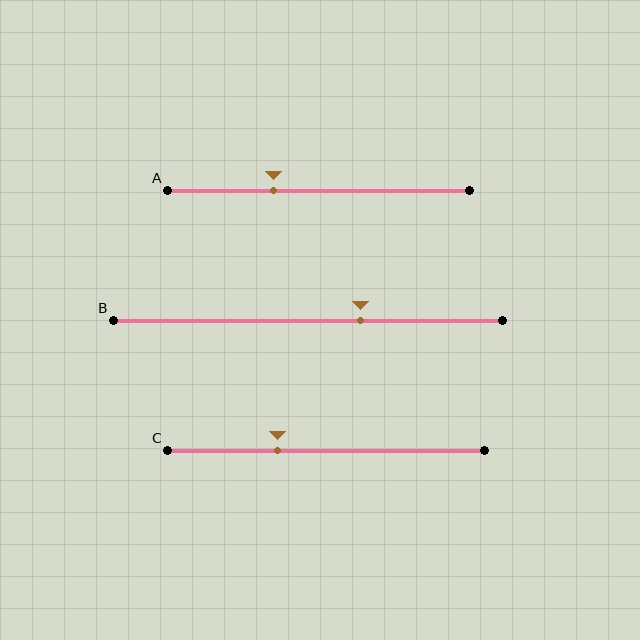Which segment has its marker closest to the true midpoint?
Segment B has its marker closest to the true midpoint.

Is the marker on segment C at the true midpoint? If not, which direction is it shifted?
No, the marker on segment C is shifted to the left by about 15% of the segment length.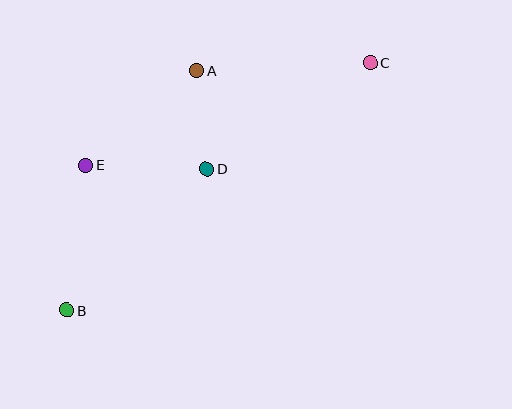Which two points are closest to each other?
Points A and D are closest to each other.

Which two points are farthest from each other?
Points B and C are farthest from each other.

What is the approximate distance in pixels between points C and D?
The distance between C and D is approximately 195 pixels.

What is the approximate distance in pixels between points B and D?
The distance between B and D is approximately 199 pixels.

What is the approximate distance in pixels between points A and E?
The distance between A and E is approximately 146 pixels.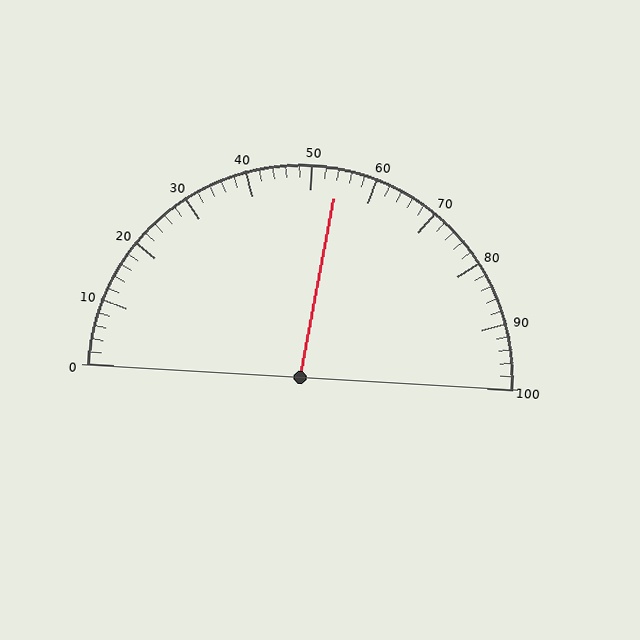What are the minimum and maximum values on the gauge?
The gauge ranges from 0 to 100.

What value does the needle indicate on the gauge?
The needle indicates approximately 54.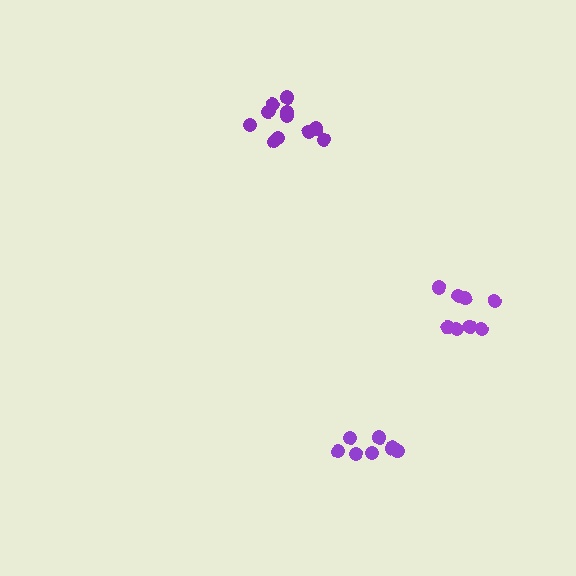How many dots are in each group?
Group 1: 8 dots, Group 2: 7 dots, Group 3: 11 dots (26 total).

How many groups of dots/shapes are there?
There are 3 groups.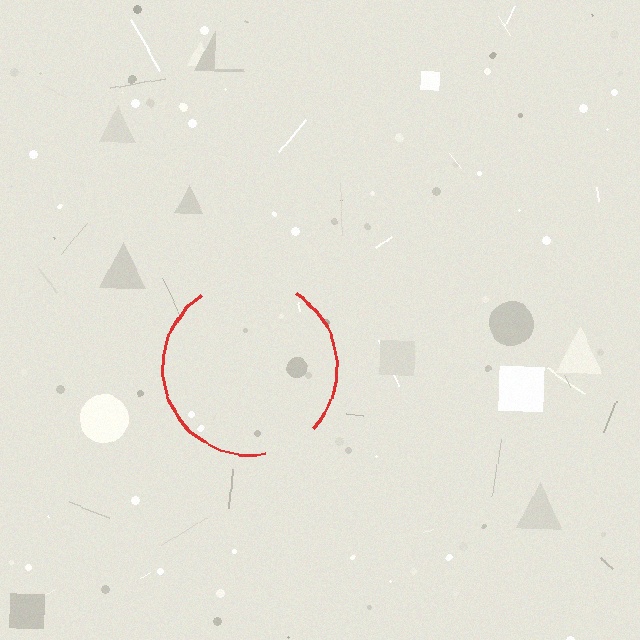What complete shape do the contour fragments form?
The contour fragments form a circle.